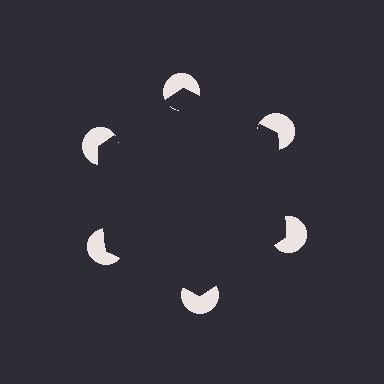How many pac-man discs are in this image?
There are 6 — one at each vertex of the illusory hexagon.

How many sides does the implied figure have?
6 sides.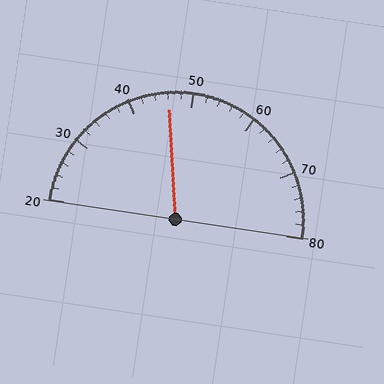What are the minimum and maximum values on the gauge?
The gauge ranges from 20 to 80.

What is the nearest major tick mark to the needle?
The nearest major tick mark is 50.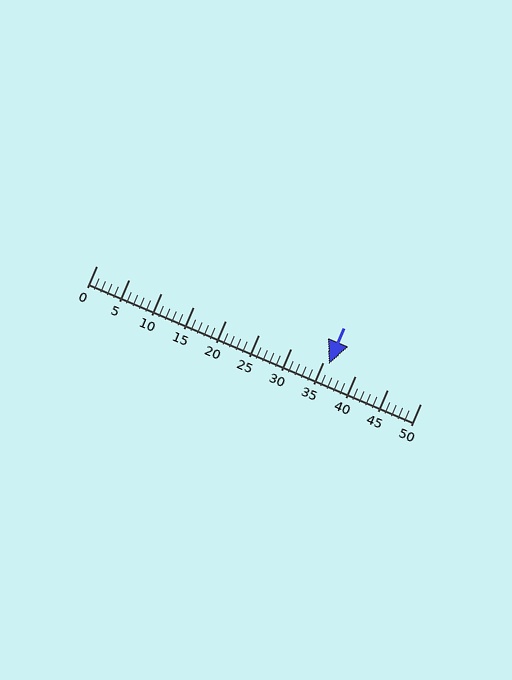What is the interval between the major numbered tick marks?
The major tick marks are spaced 5 units apart.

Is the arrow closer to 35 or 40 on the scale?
The arrow is closer to 35.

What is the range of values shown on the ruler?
The ruler shows values from 0 to 50.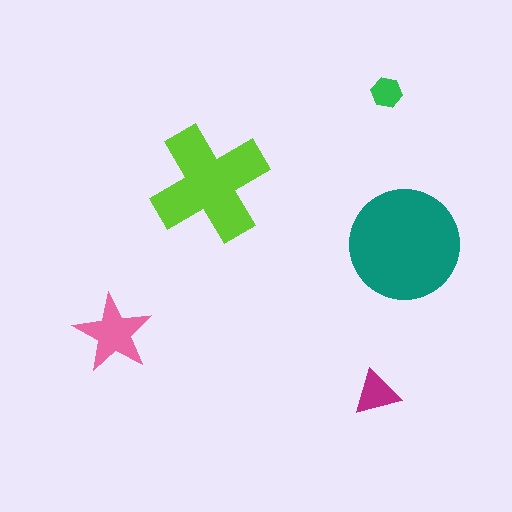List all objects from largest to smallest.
The teal circle, the lime cross, the pink star, the magenta triangle, the green hexagon.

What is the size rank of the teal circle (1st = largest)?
1st.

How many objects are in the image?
There are 5 objects in the image.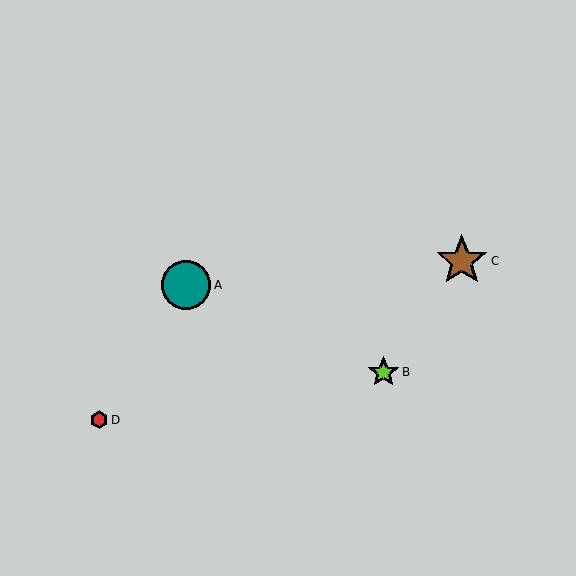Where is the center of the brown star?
The center of the brown star is at (462, 261).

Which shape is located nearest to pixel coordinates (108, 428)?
The red hexagon (labeled D) at (99, 420) is nearest to that location.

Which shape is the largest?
The brown star (labeled C) is the largest.